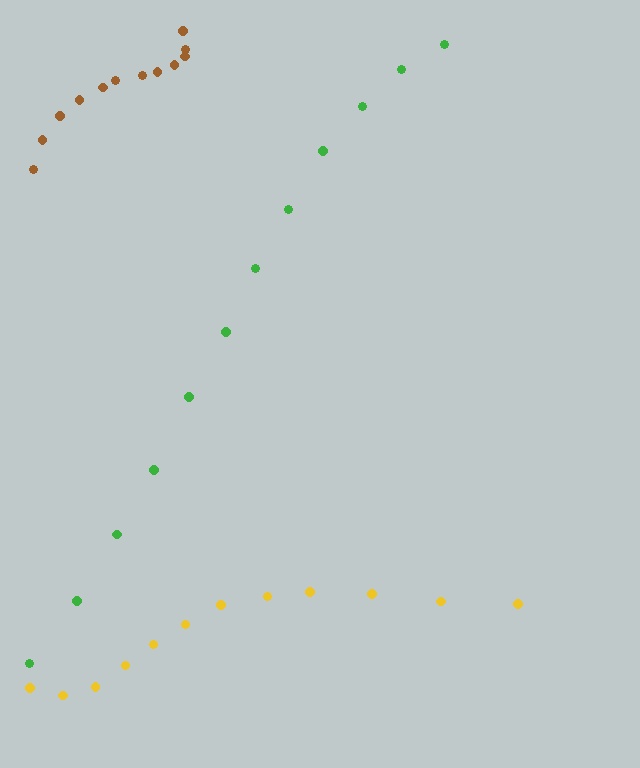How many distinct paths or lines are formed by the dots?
There are 3 distinct paths.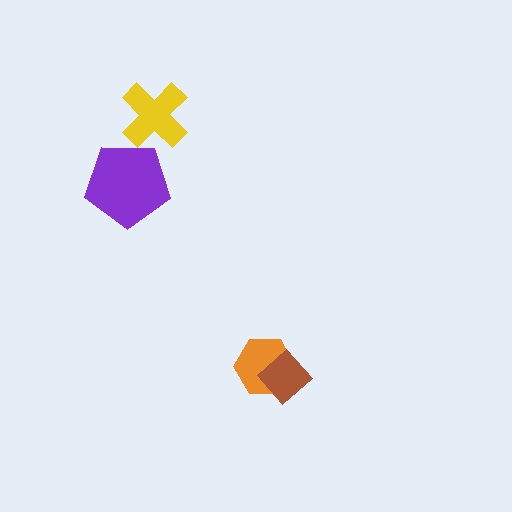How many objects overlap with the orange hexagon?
1 object overlaps with the orange hexagon.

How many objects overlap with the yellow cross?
0 objects overlap with the yellow cross.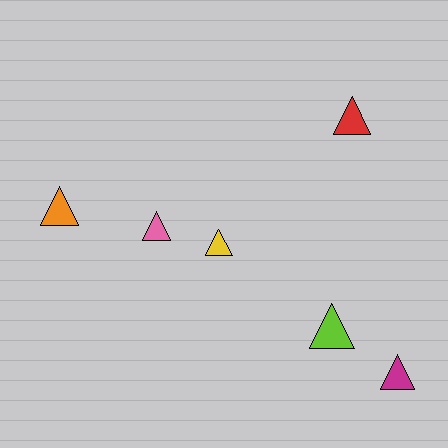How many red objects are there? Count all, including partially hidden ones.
There is 1 red object.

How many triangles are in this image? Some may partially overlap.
There are 6 triangles.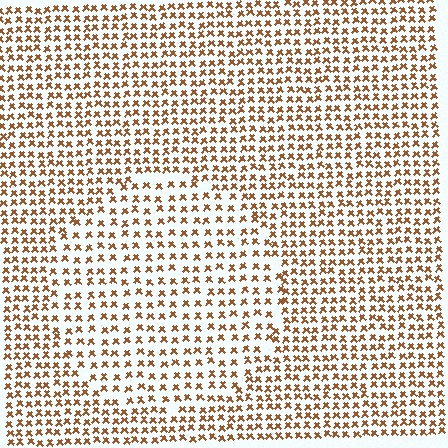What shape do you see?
I see a circle.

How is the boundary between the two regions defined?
The boundary is defined by a change in element density (approximately 1.5x ratio). All elements are the same color, size, and shape.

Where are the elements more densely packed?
The elements are more densely packed outside the circle boundary.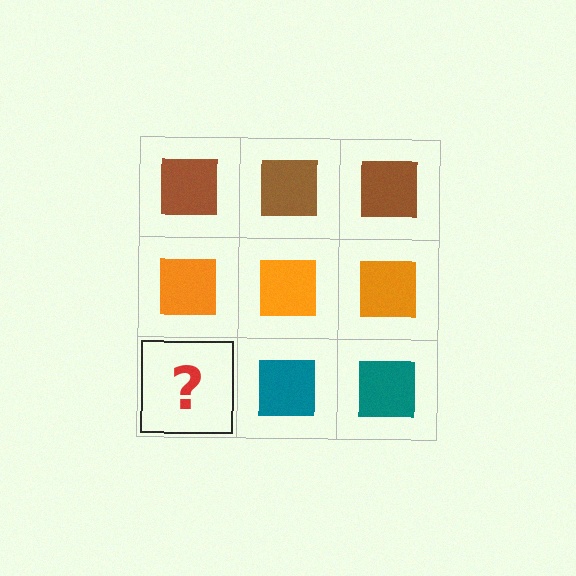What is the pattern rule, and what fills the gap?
The rule is that each row has a consistent color. The gap should be filled with a teal square.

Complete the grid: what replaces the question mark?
The question mark should be replaced with a teal square.